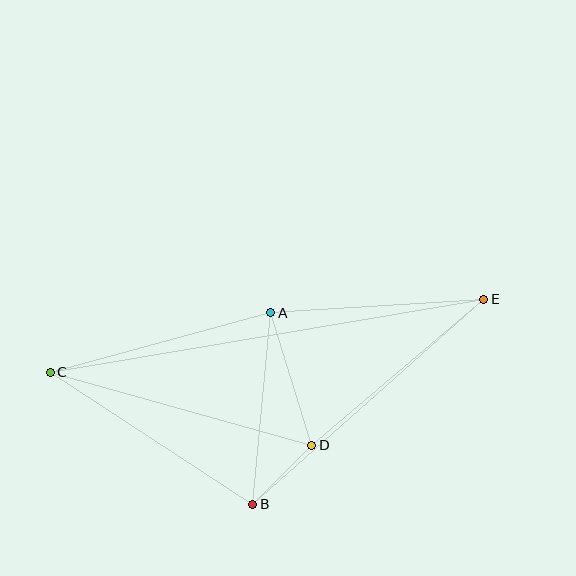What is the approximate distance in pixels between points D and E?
The distance between D and E is approximately 226 pixels.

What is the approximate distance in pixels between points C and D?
The distance between C and D is approximately 272 pixels.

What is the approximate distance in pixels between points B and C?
The distance between B and C is approximately 242 pixels.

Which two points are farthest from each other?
Points C and E are farthest from each other.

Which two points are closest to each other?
Points B and D are closest to each other.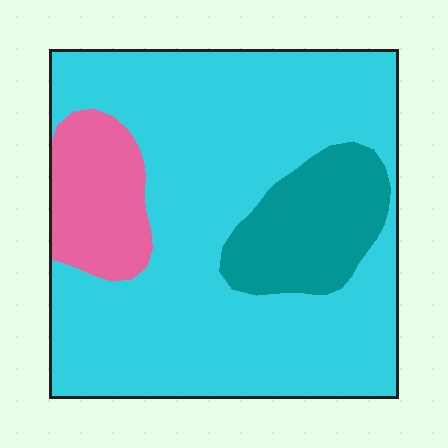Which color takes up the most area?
Cyan, at roughly 75%.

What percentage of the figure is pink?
Pink covers around 10% of the figure.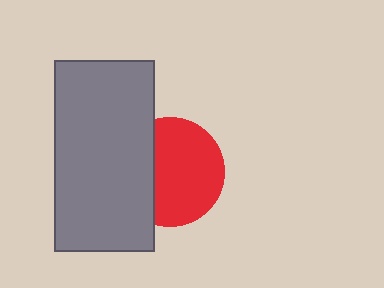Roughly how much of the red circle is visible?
Most of it is visible (roughly 67%).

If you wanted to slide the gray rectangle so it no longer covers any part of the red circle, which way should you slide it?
Slide it left — that is the most direct way to separate the two shapes.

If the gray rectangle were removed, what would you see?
You would see the complete red circle.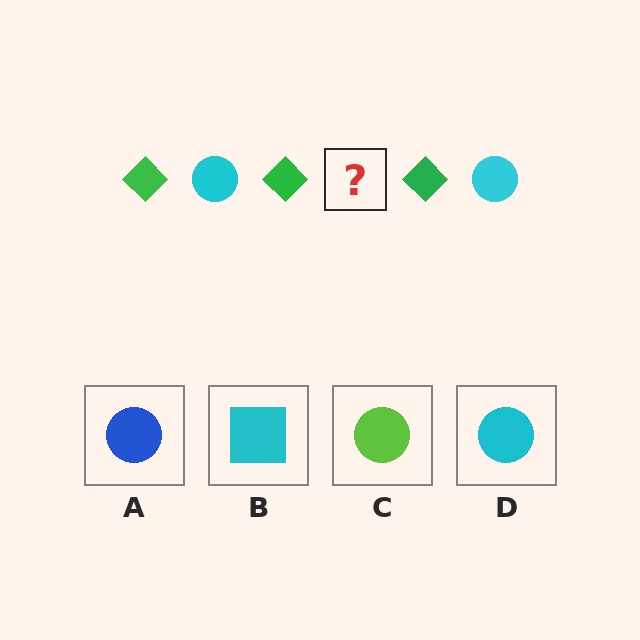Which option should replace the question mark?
Option D.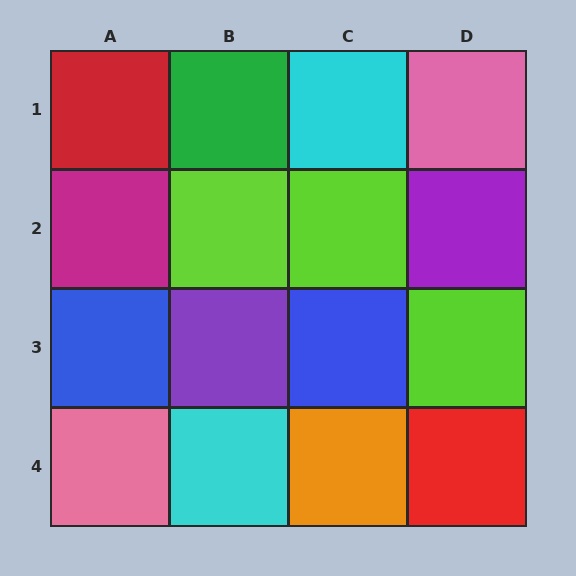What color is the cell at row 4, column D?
Red.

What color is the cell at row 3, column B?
Purple.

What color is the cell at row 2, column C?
Lime.